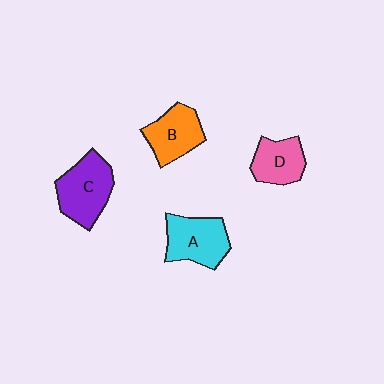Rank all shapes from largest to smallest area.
From largest to smallest: C (purple), A (cyan), B (orange), D (pink).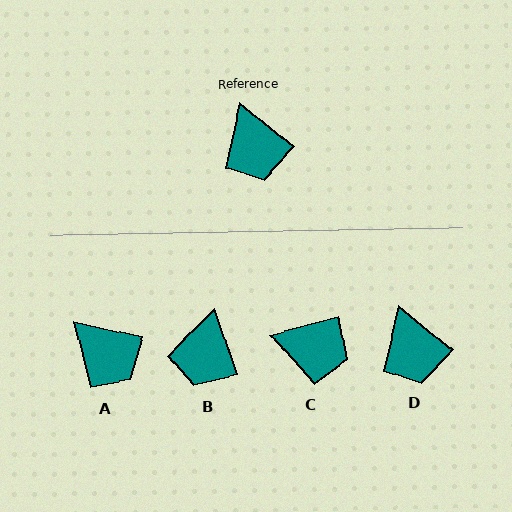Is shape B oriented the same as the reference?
No, it is off by about 32 degrees.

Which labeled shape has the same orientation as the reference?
D.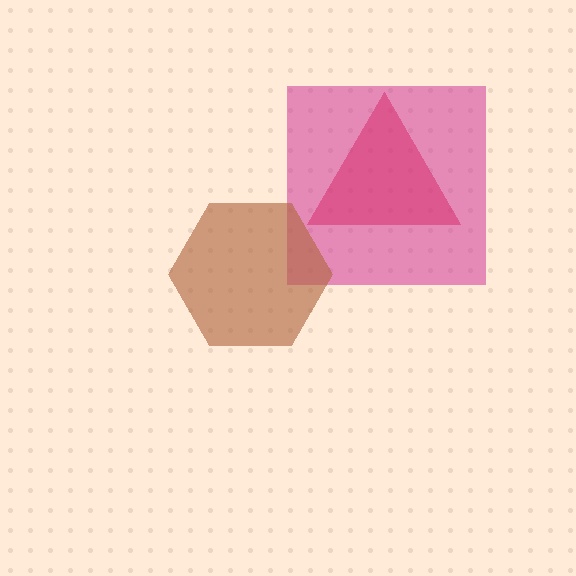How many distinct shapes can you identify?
There are 3 distinct shapes: a red triangle, a magenta square, a brown hexagon.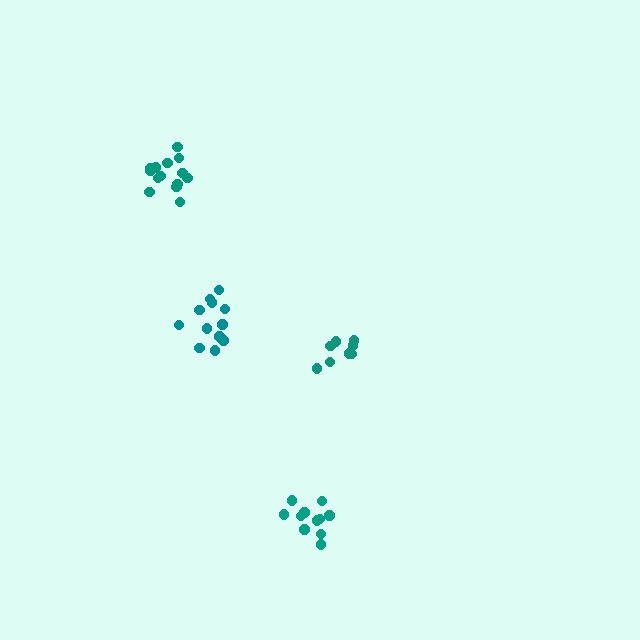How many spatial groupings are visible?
There are 4 spatial groupings.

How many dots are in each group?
Group 1: 14 dots, Group 2: 11 dots, Group 3: 9 dots, Group 4: 12 dots (46 total).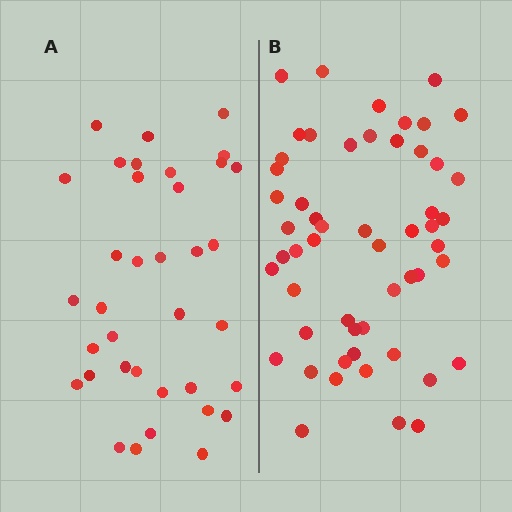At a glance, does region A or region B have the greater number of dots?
Region B (the right region) has more dots.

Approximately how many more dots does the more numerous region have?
Region B has approximately 20 more dots than region A.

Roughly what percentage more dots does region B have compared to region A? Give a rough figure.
About 50% more.